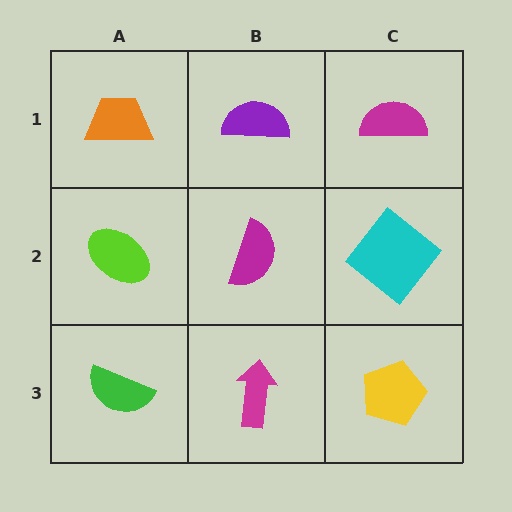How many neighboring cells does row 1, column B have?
3.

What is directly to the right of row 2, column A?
A magenta semicircle.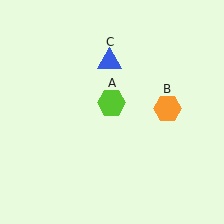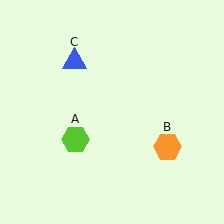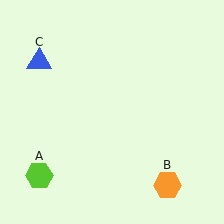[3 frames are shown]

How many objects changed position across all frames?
3 objects changed position: lime hexagon (object A), orange hexagon (object B), blue triangle (object C).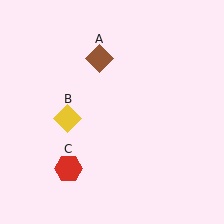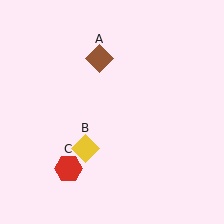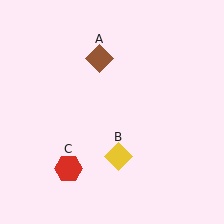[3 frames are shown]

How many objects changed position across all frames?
1 object changed position: yellow diamond (object B).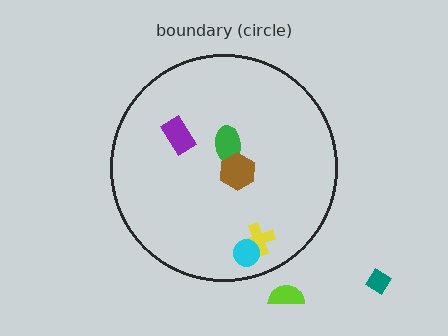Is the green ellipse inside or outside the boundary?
Inside.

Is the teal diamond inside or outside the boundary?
Outside.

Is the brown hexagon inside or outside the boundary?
Inside.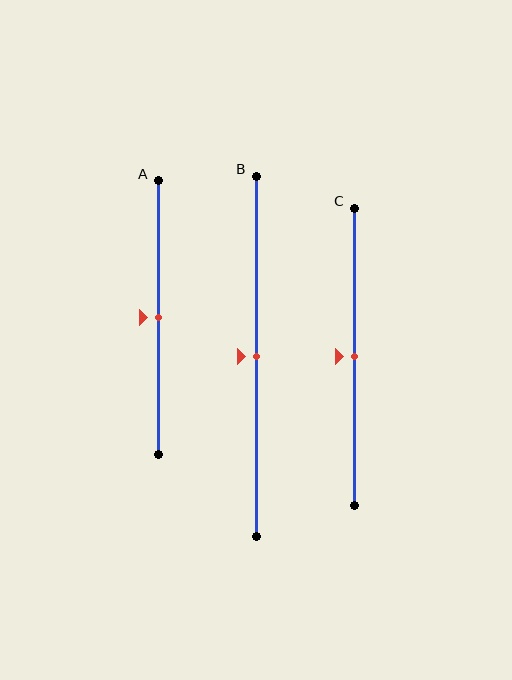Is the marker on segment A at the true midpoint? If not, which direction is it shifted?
Yes, the marker on segment A is at the true midpoint.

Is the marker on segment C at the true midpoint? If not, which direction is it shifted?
Yes, the marker on segment C is at the true midpoint.